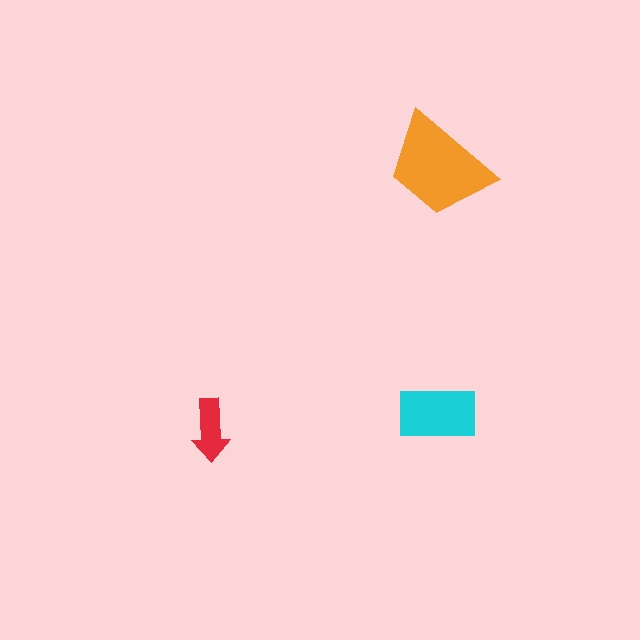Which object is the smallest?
The red arrow.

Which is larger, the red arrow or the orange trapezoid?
The orange trapezoid.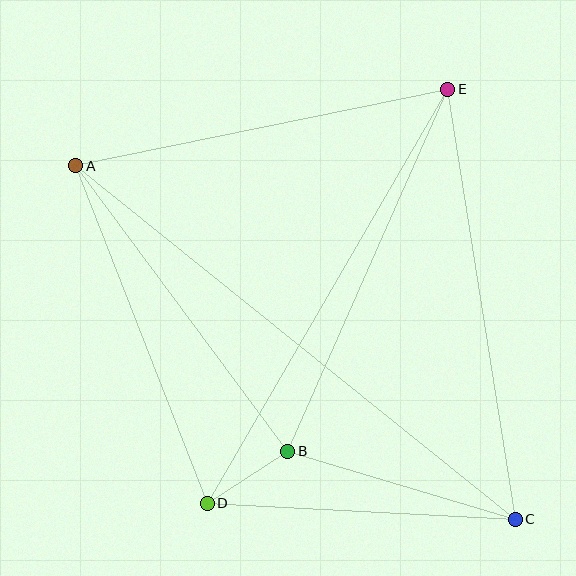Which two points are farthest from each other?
Points A and C are farthest from each other.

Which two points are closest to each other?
Points B and D are closest to each other.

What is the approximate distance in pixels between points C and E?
The distance between C and E is approximately 435 pixels.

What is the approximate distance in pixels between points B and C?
The distance between B and C is approximately 238 pixels.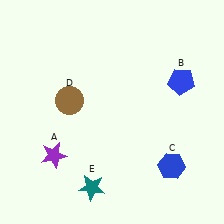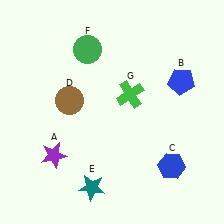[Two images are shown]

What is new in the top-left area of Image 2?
A green circle (F) was added in the top-left area of Image 2.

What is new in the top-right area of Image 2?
A green cross (G) was added in the top-right area of Image 2.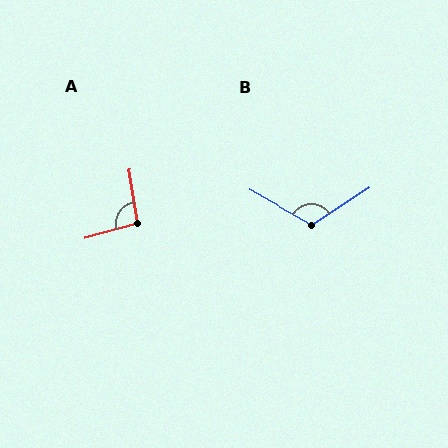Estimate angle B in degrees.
Approximately 118 degrees.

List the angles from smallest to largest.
A (97°), B (118°).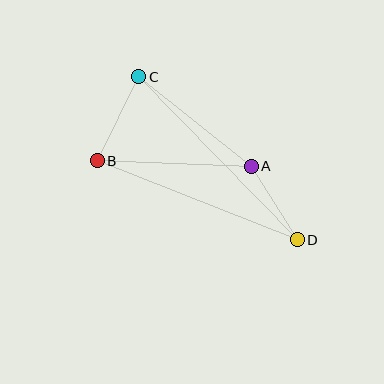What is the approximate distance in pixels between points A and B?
The distance between A and B is approximately 154 pixels.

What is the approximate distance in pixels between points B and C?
The distance between B and C is approximately 93 pixels.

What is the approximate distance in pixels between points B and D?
The distance between B and D is approximately 215 pixels.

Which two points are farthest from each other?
Points C and D are farthest from each other.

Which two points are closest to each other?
Points A and D are closest to each other.